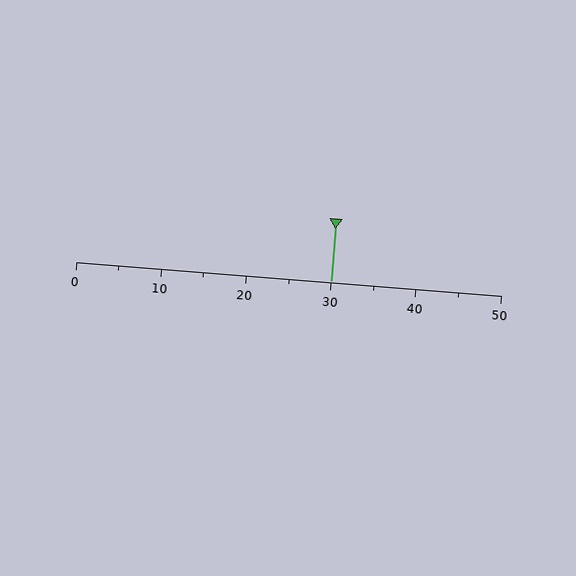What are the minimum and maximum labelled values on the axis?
The axis runs from 0 to 50.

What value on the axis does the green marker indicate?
The marker indicates approximately 30.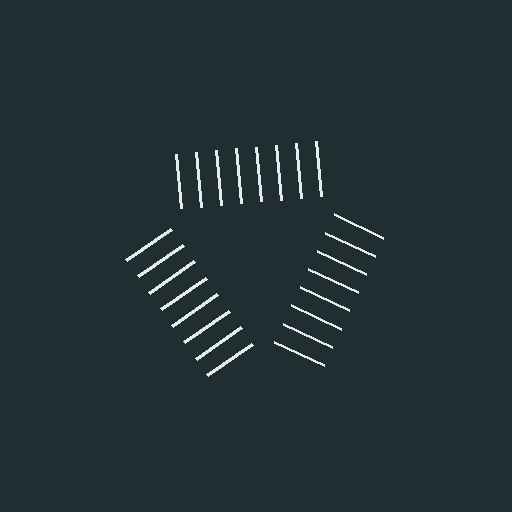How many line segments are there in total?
24 — 8 along each of the 3 edges.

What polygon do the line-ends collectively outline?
An illusory triangle — the line segments terminate on its edges but no continuous stroke is drawn.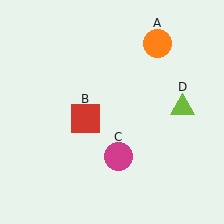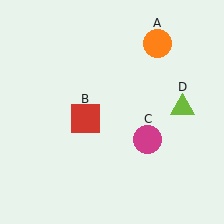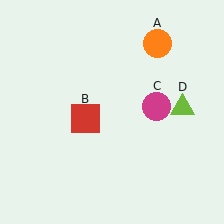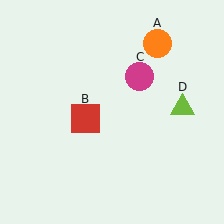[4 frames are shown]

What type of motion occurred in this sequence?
The magenta circle (object C) rotated counterclockwise around the center of the scene.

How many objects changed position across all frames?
1 object changed position: magenta circle (object C).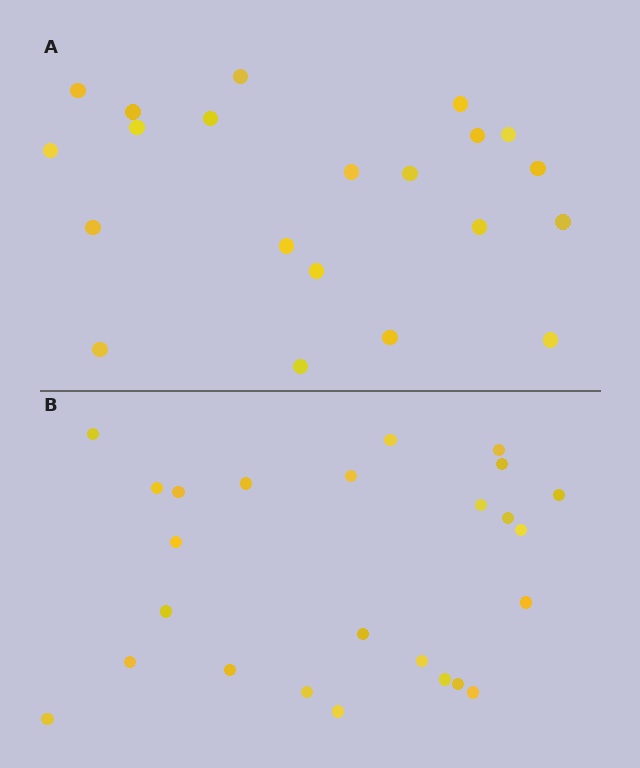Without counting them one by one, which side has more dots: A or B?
Region B (the bottom region) has more dots.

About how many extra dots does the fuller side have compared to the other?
Region B has about 4 more dots than region A.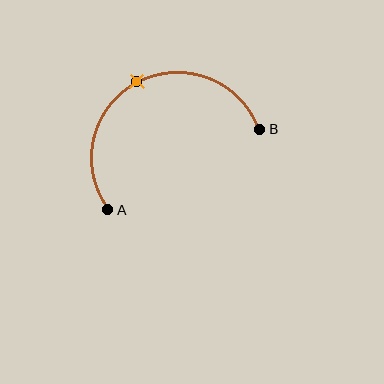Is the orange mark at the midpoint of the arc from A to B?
Yes. The orange mark lies on the arc at equal arc-length from both A and B — it is the arc midpoint.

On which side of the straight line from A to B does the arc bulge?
The arc bulges above the straight line connecting A and B.